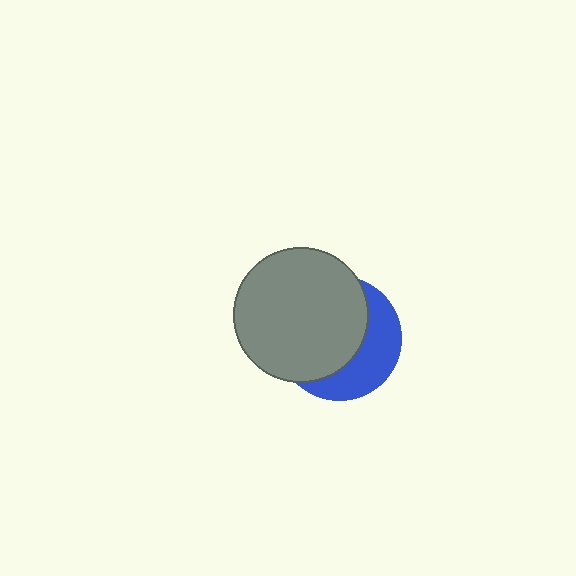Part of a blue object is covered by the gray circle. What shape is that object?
It is a circle.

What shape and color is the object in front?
The object in front is a gray circle.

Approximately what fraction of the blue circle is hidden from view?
Roughly 62% of the blue circle is hidden behind the gray circle.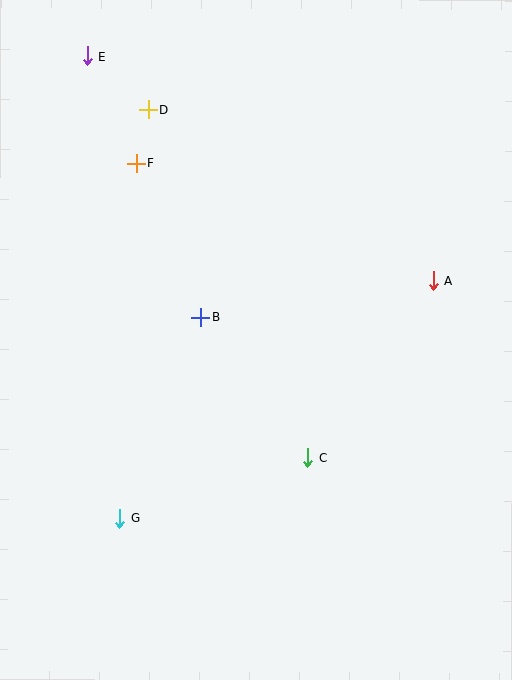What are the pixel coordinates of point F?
Point F is at (136, 163).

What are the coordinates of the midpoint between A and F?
The midpoint between A and F is at (285, 222).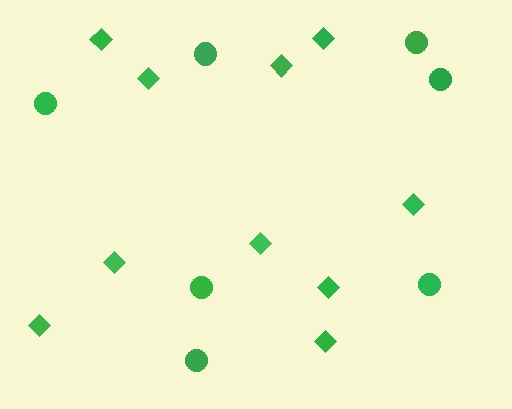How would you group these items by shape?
There are 2 groups: one group of diamonds (10) and one group of circles (7).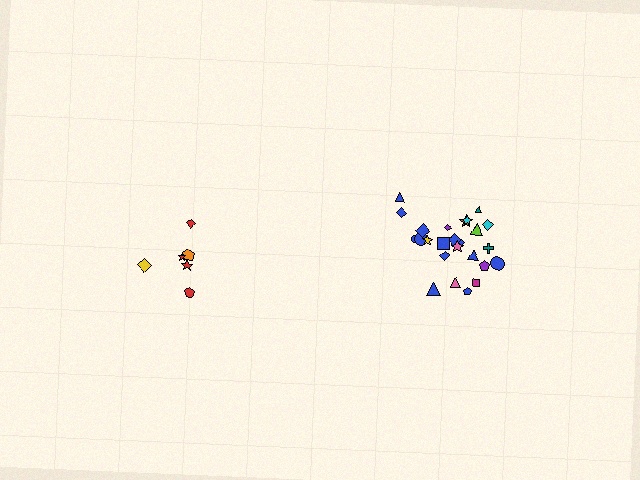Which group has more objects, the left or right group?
The right group.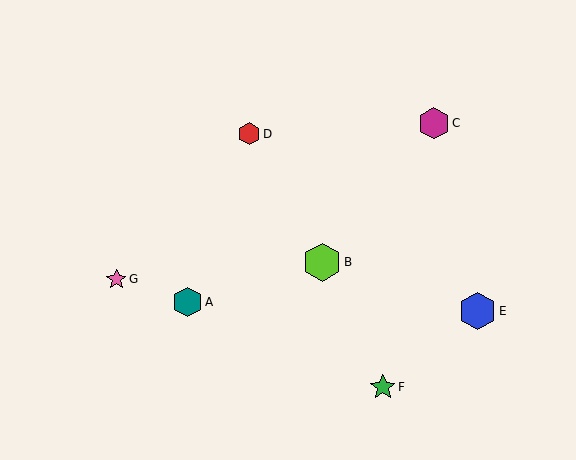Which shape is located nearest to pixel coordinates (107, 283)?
The pink star (labeled G) at (116, 279) is nearest to that location.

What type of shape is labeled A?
Shape A is a teal hexagon.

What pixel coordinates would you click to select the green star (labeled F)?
Click at (383, 387) to select the green star F.